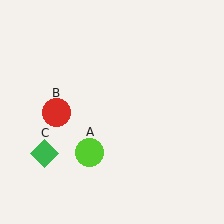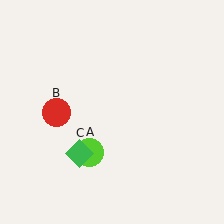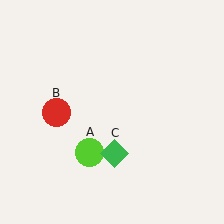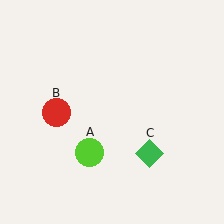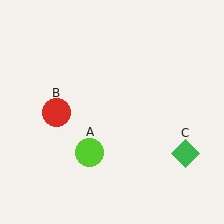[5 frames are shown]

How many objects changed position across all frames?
1 object changed position: green diamond (object C).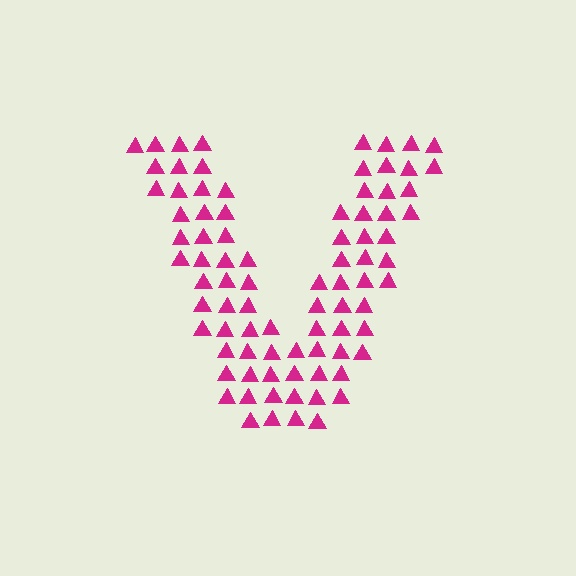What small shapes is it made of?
It is made of small triangles.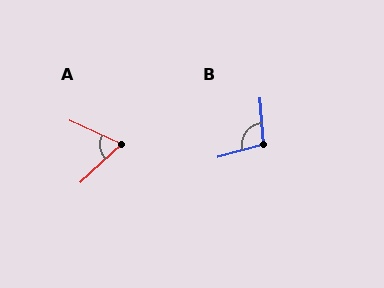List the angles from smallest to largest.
A (67°), B (100°).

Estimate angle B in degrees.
Approximately 100 degrees.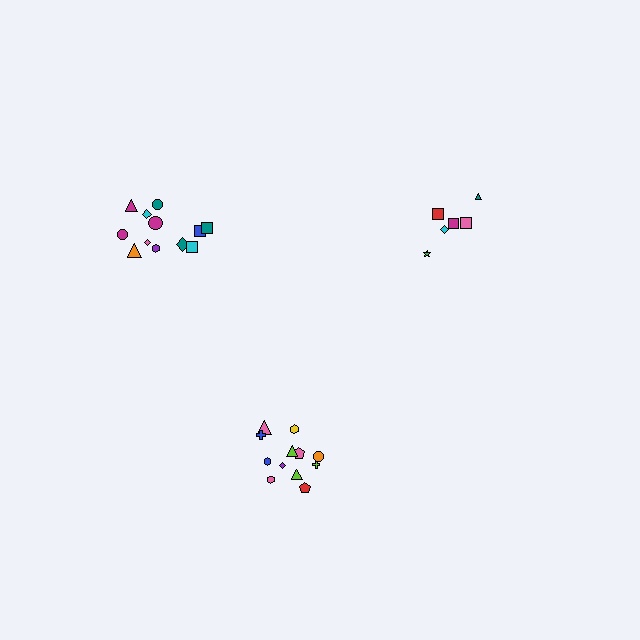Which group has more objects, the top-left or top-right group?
The top-left group.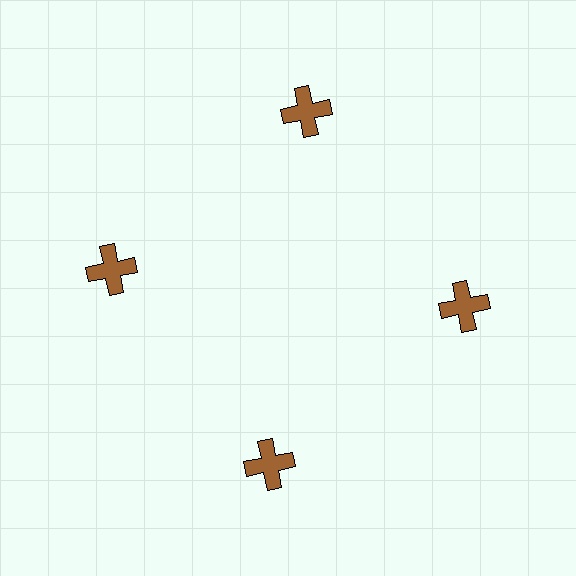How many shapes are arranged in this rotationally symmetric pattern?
There are 4 shapes, arranged in 4 groups of 1.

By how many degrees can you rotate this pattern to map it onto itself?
The pattern maps onto itself every 90 degrees of rotation.